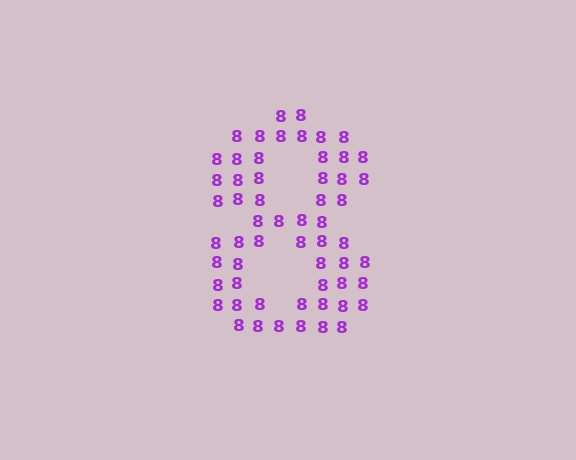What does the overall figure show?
The overall figure shows the digit 8.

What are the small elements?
The small elements are digit 8's.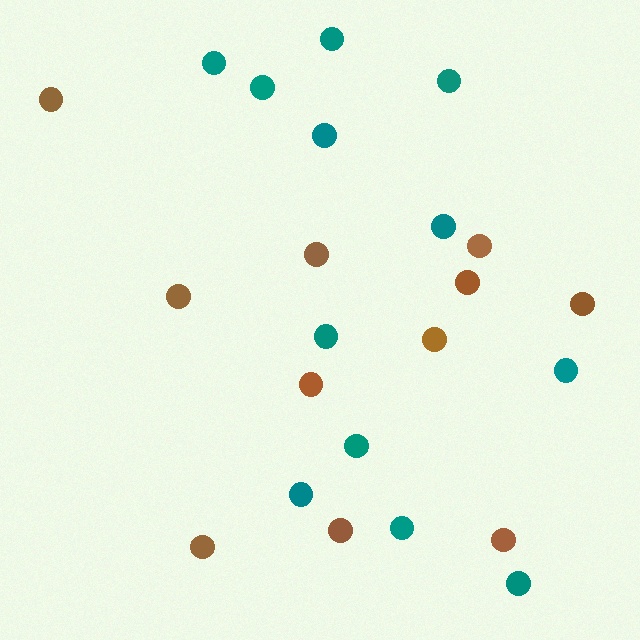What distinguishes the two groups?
There are 2 groups: one group of teal circles (12) and one group of brown circles (11).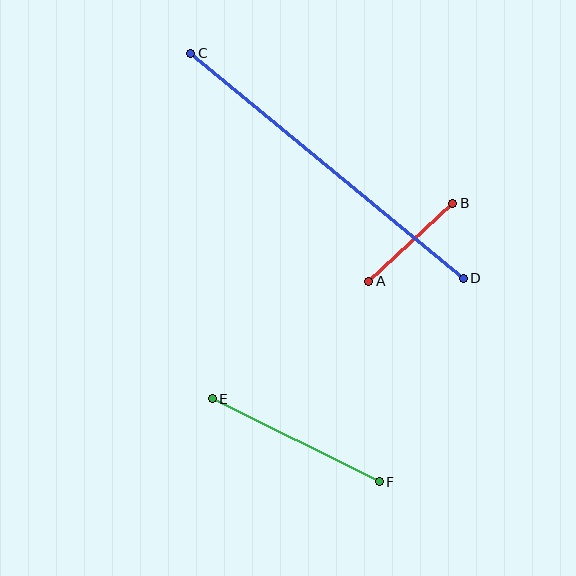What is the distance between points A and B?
The distance is approximately 115 pixels.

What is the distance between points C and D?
The distance is approximately 353 pixels.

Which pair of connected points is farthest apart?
Points C and D are farthest apart.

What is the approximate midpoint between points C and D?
The midpoint is at approximately (327, 166) pixels.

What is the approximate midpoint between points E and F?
The midpoint is at approximately (296, 440) pixels.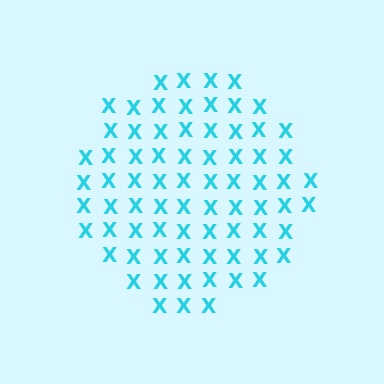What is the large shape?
The large shape is a circle.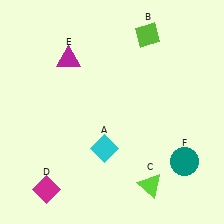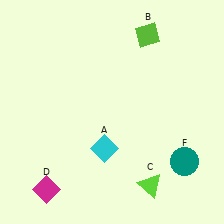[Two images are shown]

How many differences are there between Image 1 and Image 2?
There is 1 difference between the two images.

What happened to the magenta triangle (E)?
The magenta triangle (E) was removed in Image 2. It was in the top-left area of Image 1.